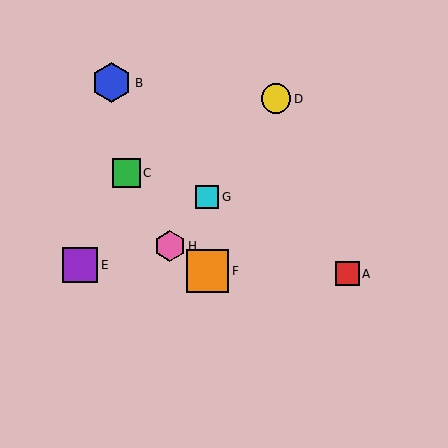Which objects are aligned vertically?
Objects F, G are aligned vertically.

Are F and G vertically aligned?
Yes, both are at x≈207.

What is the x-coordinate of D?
Object D is at x≈276.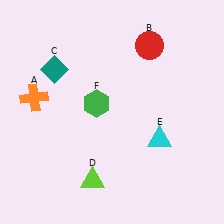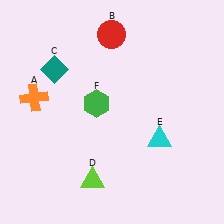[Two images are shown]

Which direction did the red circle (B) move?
The red circle (B) moved left.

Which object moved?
The red circle (B) moved left.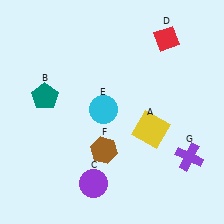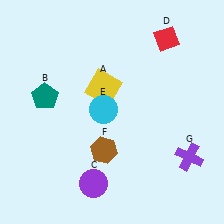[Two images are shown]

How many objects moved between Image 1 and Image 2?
1 object moved between the two images.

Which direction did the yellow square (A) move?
The yellow square (A) moved left.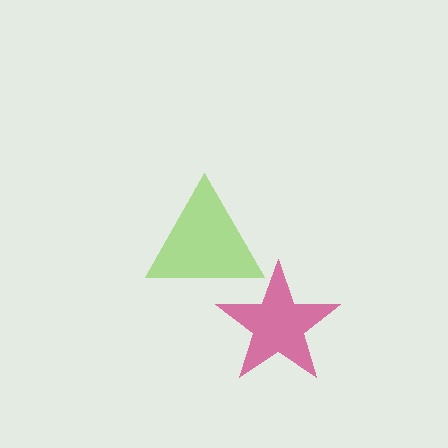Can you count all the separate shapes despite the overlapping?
Yes, there are 2 separate shapes.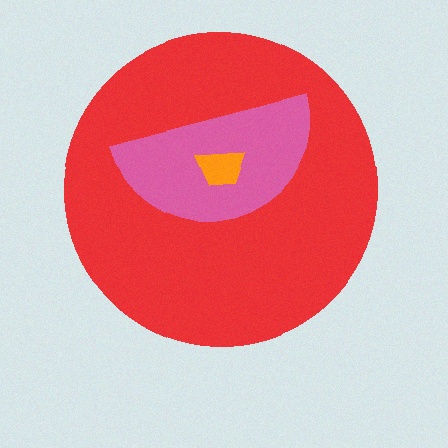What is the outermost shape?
The red circle.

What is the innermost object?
The orange trapezoid.